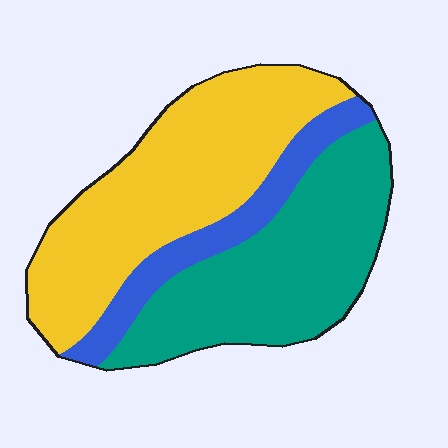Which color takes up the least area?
Blue, at roughly 15%.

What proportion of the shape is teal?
Teal takes up between a quarter and a half of the shape.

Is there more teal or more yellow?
Yellow.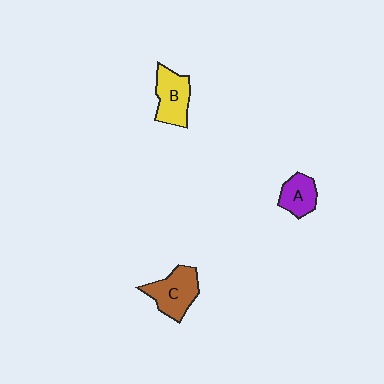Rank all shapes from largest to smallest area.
From largest to smallest: C (brown), B (yellow), A (purple).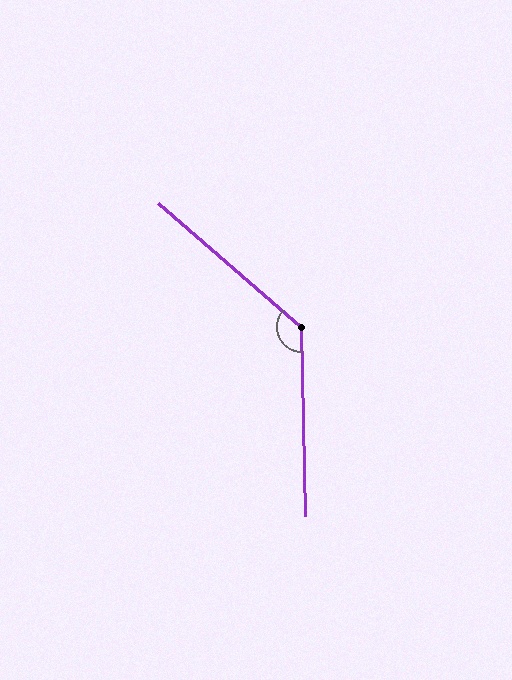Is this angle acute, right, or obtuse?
It is obtuse.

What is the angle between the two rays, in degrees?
Approximately 132 degrees.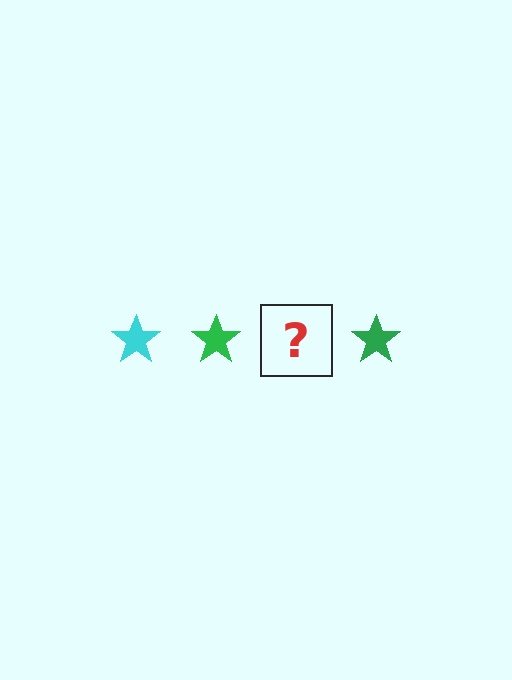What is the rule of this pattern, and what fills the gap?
The rule is that the pattern cycles through cyan, green stars. The gap should be filled with a cyan star.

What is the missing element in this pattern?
The missing element is a cyan star.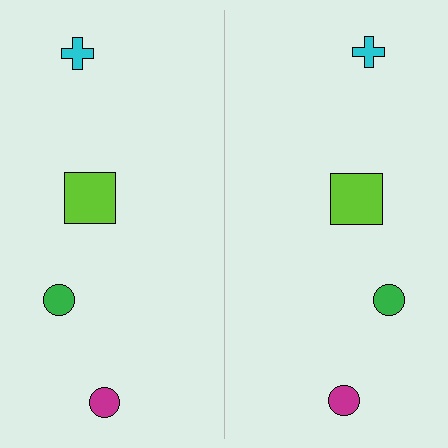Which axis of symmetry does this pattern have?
The pattern has a vertical axis of symmetry running through the center of the image.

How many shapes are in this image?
There are 8 shapes in this image.